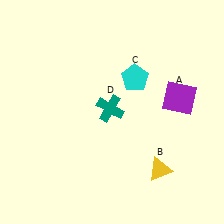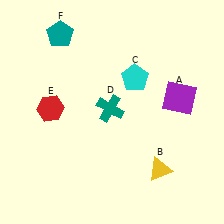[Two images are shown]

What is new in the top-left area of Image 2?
A teal pentagon (F) was added in the top-left area of Image 2.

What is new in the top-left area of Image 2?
A red hexagon (E) was added in the top-left area of Image 2.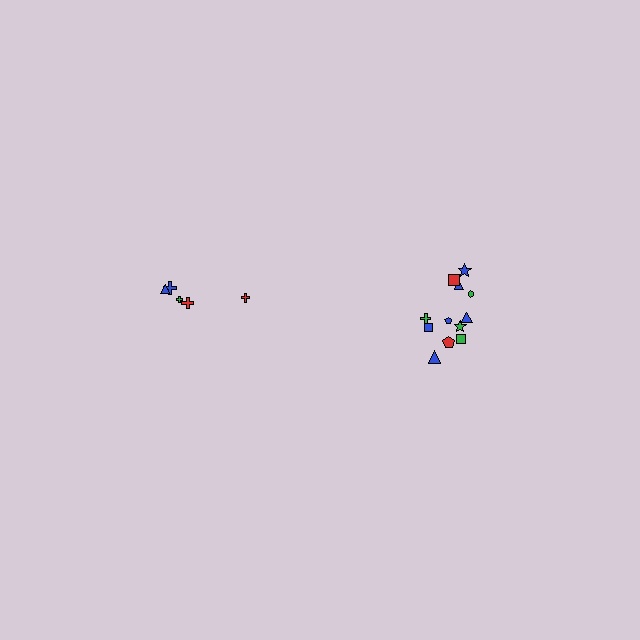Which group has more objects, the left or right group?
The right group.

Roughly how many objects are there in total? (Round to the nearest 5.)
Roughly 15 objects in total.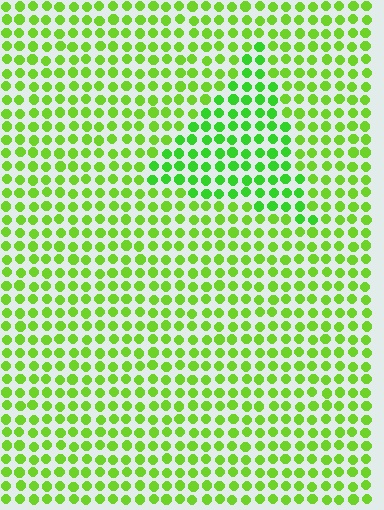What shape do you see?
I see a triangle.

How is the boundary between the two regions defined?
The boundary is defined purely by a slight shift in hue (about 21 degrees). Spacing, size, and orientation are identical on both sides.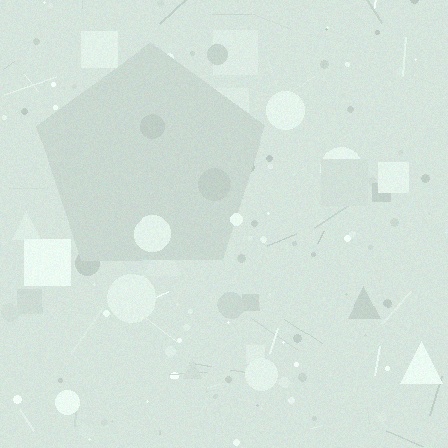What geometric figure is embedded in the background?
A pentagon is embedded in the background.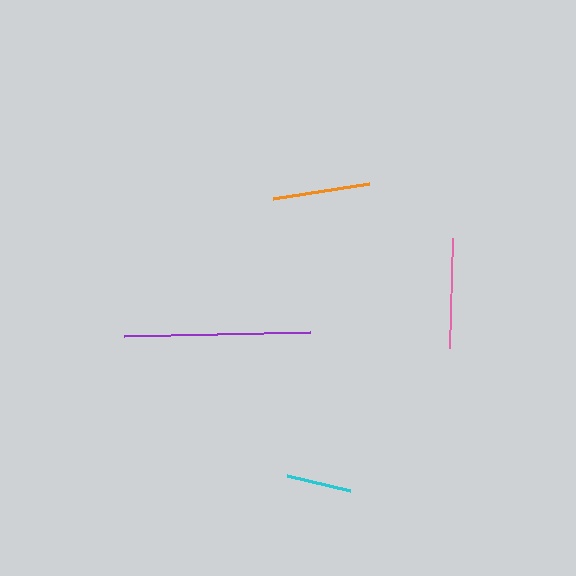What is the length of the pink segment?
The pink segment is approximately 110 pixels long.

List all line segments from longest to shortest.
From longest to shortest: purple, pink, orange, cyan.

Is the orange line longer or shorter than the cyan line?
The orange line is longer than the cyan line.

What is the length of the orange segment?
The orange segment is approximately 97 pixels long.